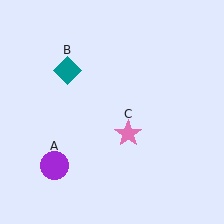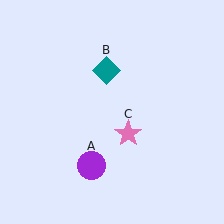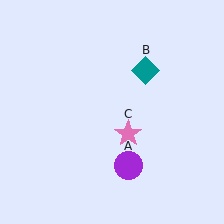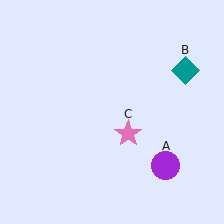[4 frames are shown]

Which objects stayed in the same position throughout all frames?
Pink star (object C) remained stationary.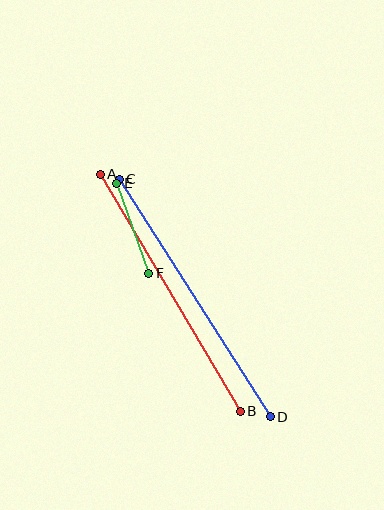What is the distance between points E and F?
The distance is approximately 95 pixels.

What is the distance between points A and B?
The distance is approximately 275 pixels.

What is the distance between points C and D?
The distance is approximately 282 pixels.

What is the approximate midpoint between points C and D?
The midpoint is at approximately (195, 298) pixels.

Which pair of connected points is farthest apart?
Points C and D are farthest apart.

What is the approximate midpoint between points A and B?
The midpoint is at approximately (170, 293) pixels.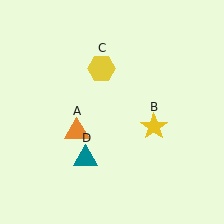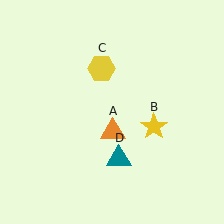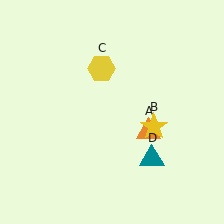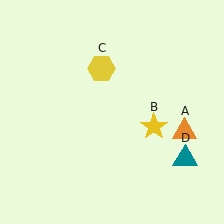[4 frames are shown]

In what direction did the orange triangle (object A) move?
The orange triangle (object A) moved right.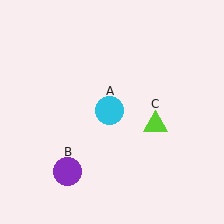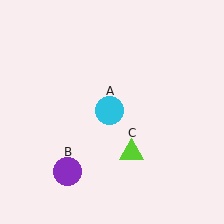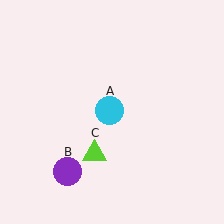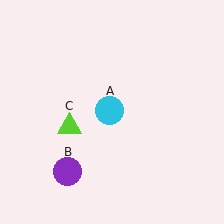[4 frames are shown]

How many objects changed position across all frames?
1 object changed position: lime triangle (object C).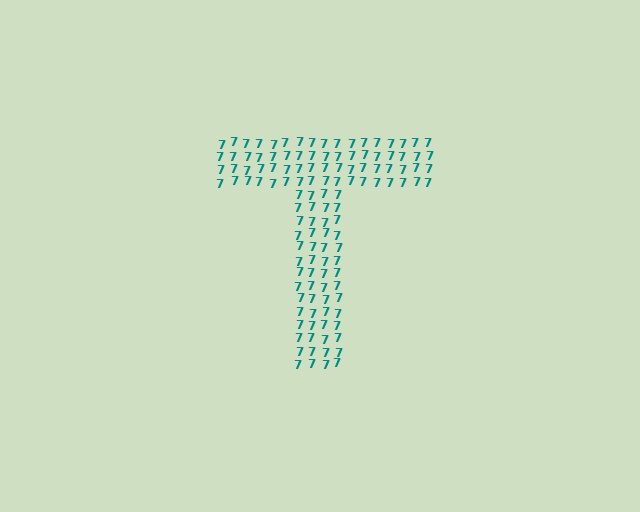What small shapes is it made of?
It is made of small digit 7's.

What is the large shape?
The large shape is the letter T.